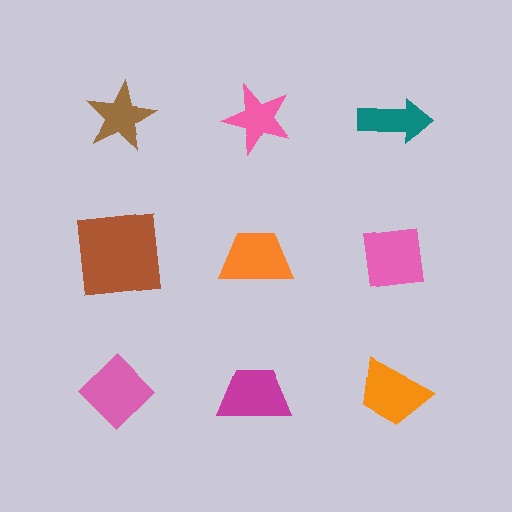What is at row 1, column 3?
A teal arrow.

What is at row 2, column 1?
A brown square.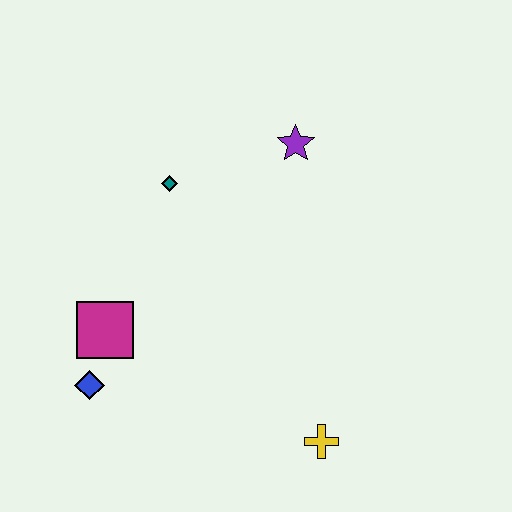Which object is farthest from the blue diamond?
The purple star is farthest from the blue diamond.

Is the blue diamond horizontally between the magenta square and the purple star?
No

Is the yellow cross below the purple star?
Yes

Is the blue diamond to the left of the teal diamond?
Yes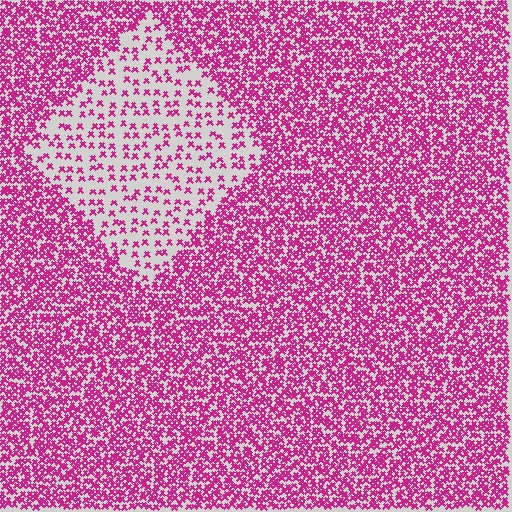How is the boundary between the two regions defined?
The boundary is defined by a change in element density (approximately 2.9x ratio). All elements are the same color, size, and shape.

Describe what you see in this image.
The image contains small magenta elements arranged at two different densities. A diamond-shaped region is visible where the elements are less densely packed than the surrounding area.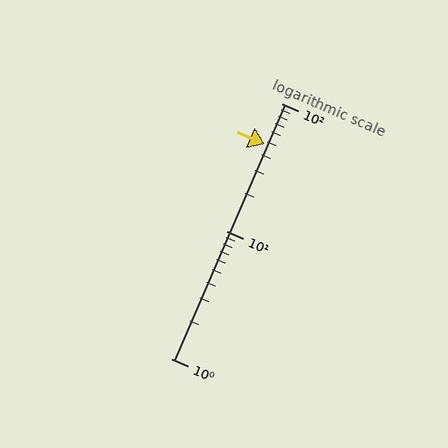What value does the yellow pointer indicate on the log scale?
The pointer indicates approximately 48.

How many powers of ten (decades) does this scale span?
The scale spans 2 decades, from 1 to 100.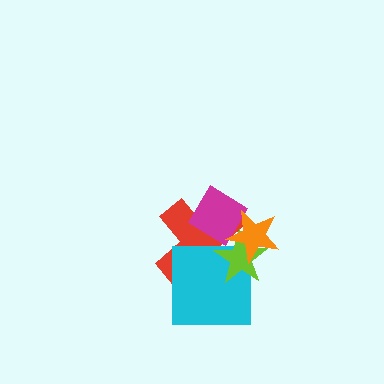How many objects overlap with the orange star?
3 objects overlap with the orange star.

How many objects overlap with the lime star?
4 objects overlap with the lime star.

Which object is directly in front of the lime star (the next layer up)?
The magenta diamond is directly in front of the lime star.